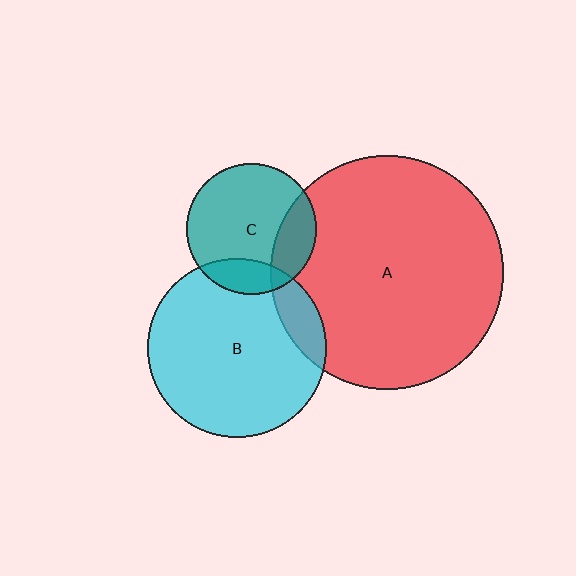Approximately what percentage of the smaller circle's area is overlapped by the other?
Approximately 10%.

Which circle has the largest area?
Circle A (red).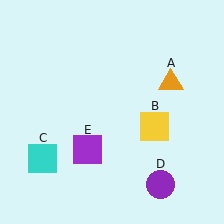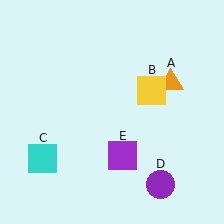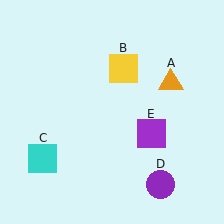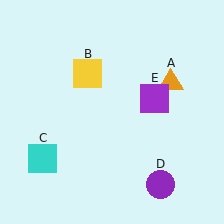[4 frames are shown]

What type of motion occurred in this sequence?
The yellow square (object B), purple square (object E) rotated counterclockwise around the center of the scene.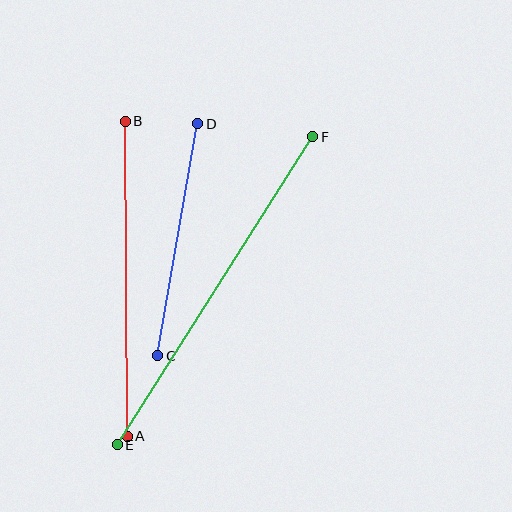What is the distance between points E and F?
The distance is approximately 365 pixels.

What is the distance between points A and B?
The distance is approximately 315 pixels.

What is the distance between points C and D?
The distance is approximately 235 pixels.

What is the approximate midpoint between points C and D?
The midpoint is at approximately (178, 240) pixels.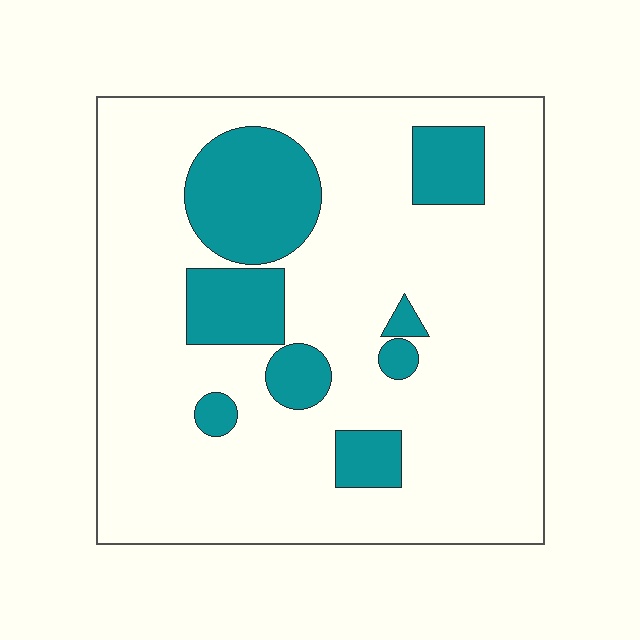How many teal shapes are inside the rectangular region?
8.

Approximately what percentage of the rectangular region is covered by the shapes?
Approximately 20%.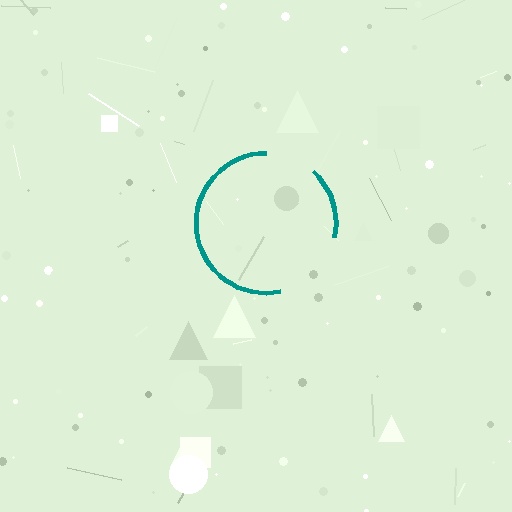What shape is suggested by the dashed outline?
The dashed outline suggests a circle.